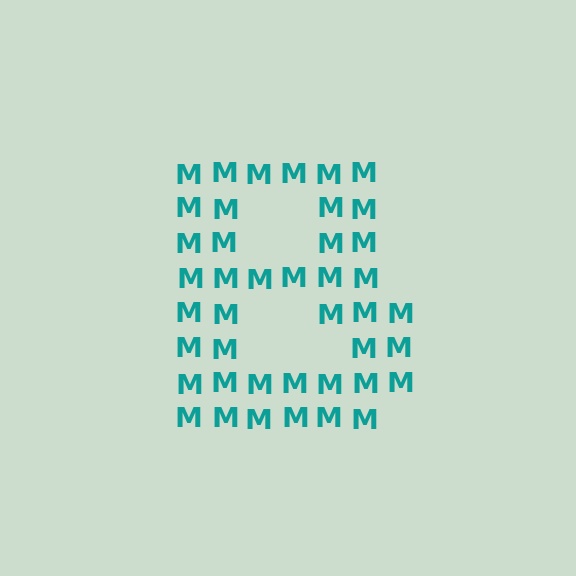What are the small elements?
The small elements are letter M's.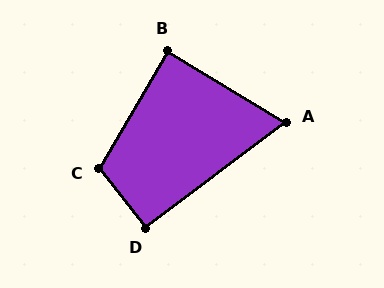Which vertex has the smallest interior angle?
A, at approximately 68 degrees.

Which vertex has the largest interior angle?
C, at approximately 112 degrees.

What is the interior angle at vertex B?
Approximately 89 degrees (approximately right).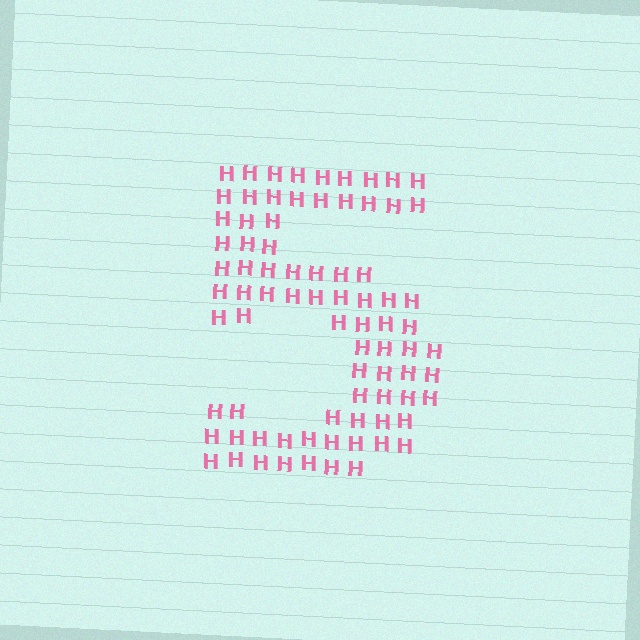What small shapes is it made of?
It is made of small letter H's.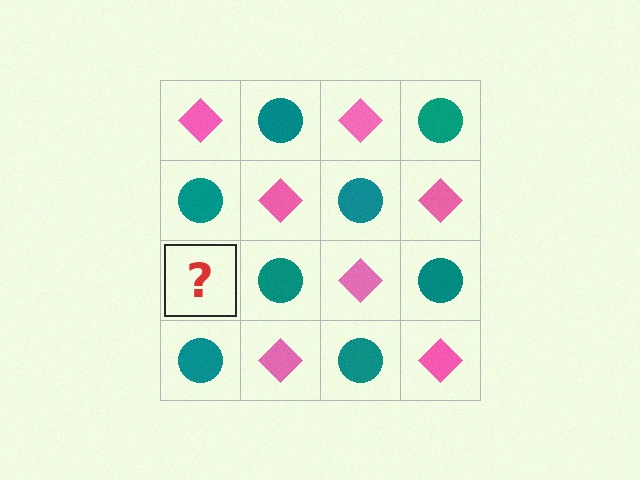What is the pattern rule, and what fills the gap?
The rule is that it alternates pink diamond and teal circle in a checkerboard pattern. The gap should be filled with a pink diamond.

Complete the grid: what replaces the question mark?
The question mark should be replaced with a pink diamond.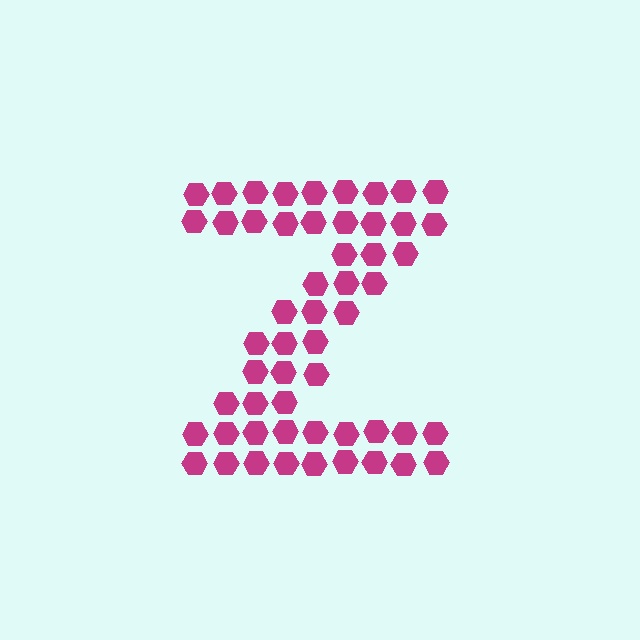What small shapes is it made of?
It is made of small hexagons.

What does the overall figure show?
The overall figure shows the letter Z.